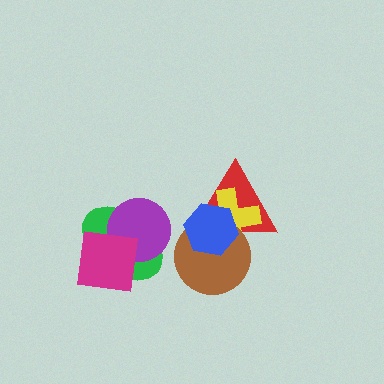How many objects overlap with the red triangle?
3 objects overlap with the red triangle.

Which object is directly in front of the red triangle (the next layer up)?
The yellow cross is directly in front of the red triangle.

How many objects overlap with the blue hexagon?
3 objects overlap with the blue hexagon.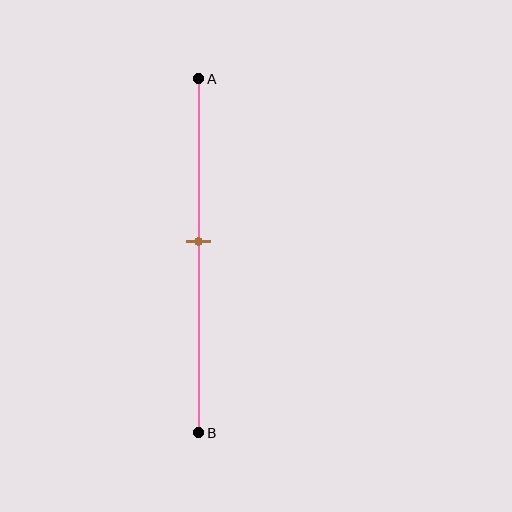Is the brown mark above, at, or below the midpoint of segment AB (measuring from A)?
The brown mark is above the midpoint of segment AB.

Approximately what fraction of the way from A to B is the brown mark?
The brown mark is approximately 45% of the way from A to B.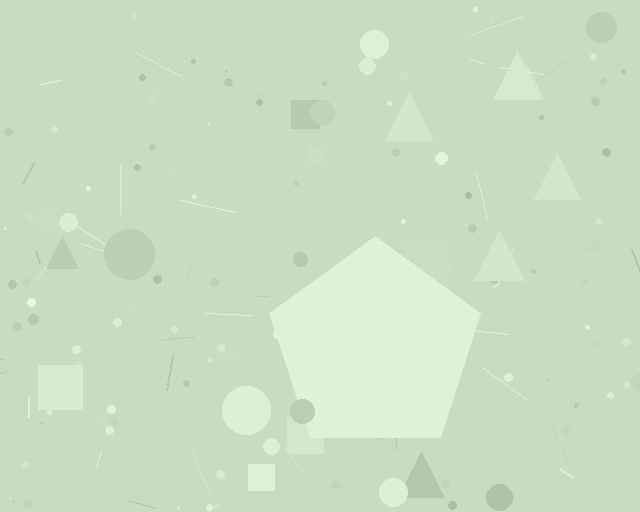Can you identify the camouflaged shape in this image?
The camouflaged shape is a pentagon.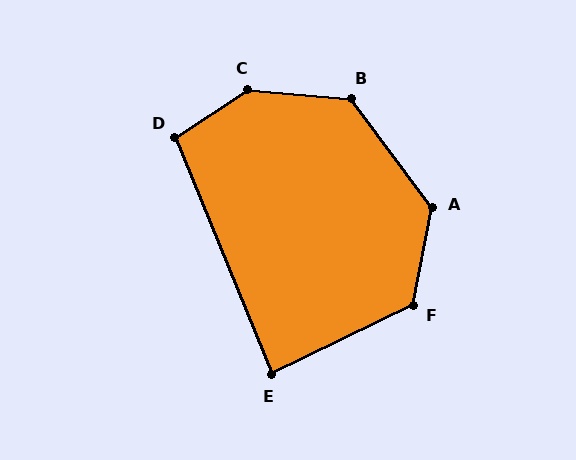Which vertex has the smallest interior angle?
E, at approximately 86 degrees.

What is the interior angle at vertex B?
Approximately 131 degrees (obtuse).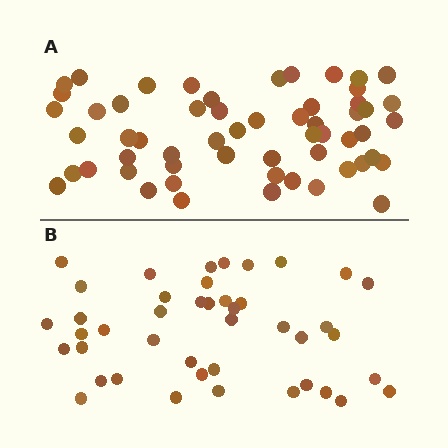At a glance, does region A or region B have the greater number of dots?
Region A (the top region) has more dots.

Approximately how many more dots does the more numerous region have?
Region A has approximately 15 more dots than region B.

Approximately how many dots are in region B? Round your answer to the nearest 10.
About 40 dots. (The exact count is 43, which rounds to 40.)